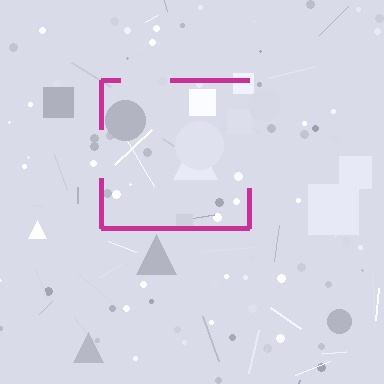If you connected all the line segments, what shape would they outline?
They would outline a square.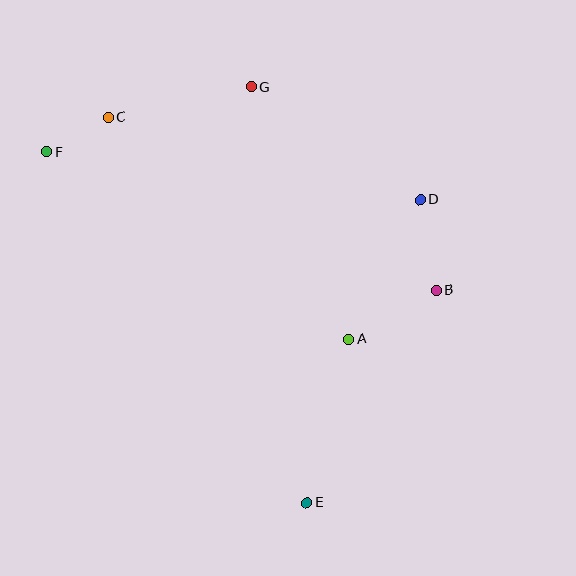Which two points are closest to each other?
Points C and F are closest to each other.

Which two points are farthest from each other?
Points E and F are farthest from each other.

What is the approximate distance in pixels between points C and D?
The distance between C and D is approximately 323 pixels.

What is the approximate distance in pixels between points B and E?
The distance between B and E is approximately 249 pixels.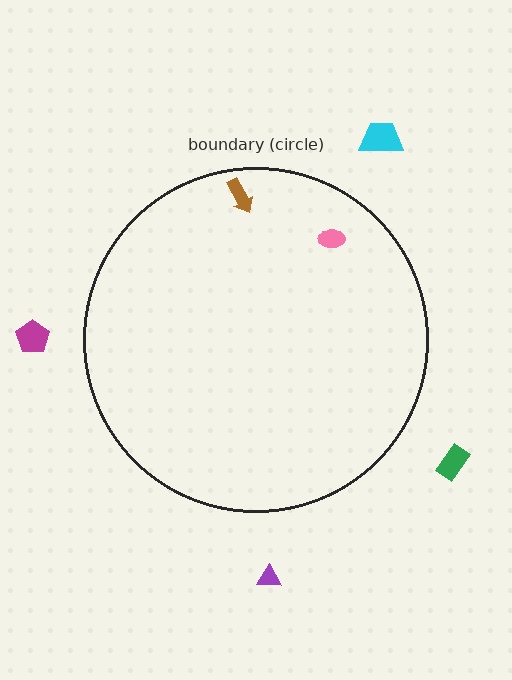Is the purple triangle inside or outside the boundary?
Outside.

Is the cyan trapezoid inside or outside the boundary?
Outside.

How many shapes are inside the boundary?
2 inside, 4 outside.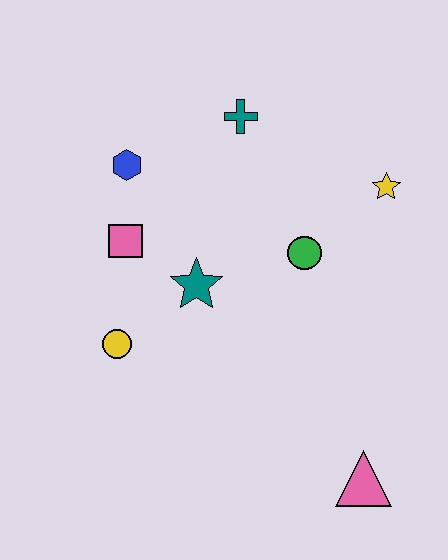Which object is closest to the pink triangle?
The green circle is closest to the pink triangle.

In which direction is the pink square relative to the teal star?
The pink square is to the left of the teal star.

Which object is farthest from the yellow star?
The yellow circle is farthest from the yellow star.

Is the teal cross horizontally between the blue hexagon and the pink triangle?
Yes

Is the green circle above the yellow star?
No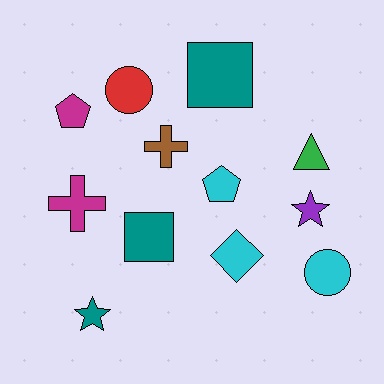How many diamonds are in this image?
There is 1 diamond.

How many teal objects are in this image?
There are 3 teal objects.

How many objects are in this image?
There are 12 objects.